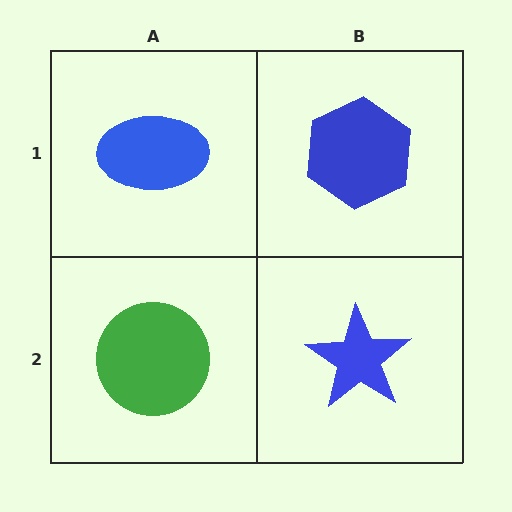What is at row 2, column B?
A blue star.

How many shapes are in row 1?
2 shapes.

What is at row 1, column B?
A blue hexagon.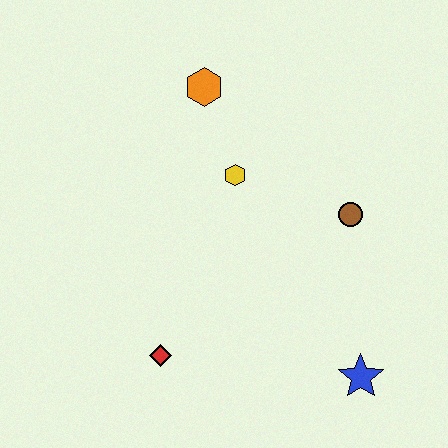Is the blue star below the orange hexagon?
Yes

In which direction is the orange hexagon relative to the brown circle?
The orange hexagon is to the left of the brown circle.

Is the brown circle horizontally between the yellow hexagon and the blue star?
Yes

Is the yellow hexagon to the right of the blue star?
No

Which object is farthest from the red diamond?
The orange hexagon is farthest from the red diamond.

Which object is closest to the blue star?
The brown circle is closest to the blue star.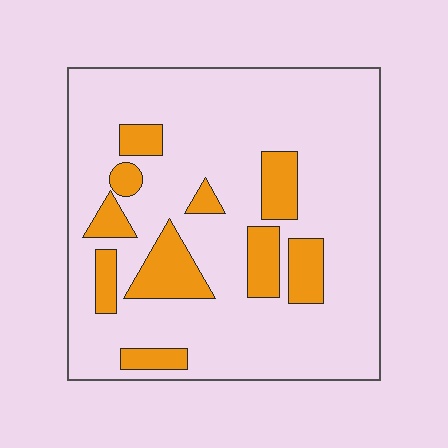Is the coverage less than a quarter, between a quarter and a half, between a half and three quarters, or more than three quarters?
Less than a quarter.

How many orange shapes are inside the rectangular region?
10.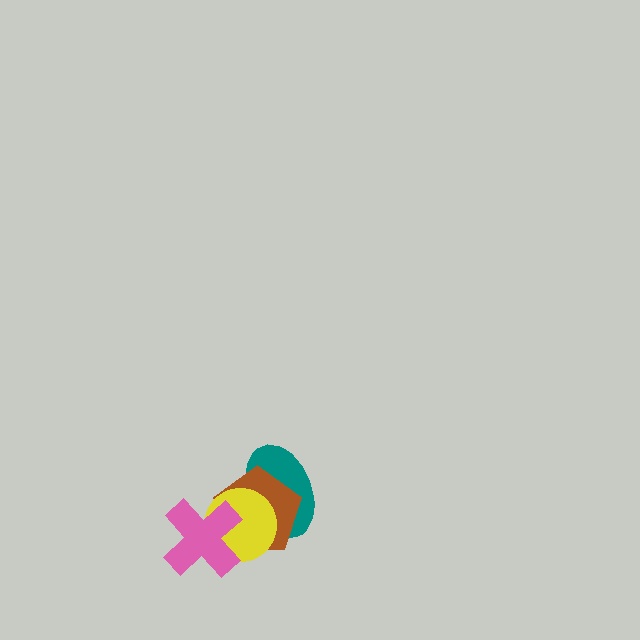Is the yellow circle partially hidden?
Yes, it is partially covered by another shape.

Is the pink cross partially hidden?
No, no other shape covers it.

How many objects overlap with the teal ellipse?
2 objects overlap with the teal ellipse.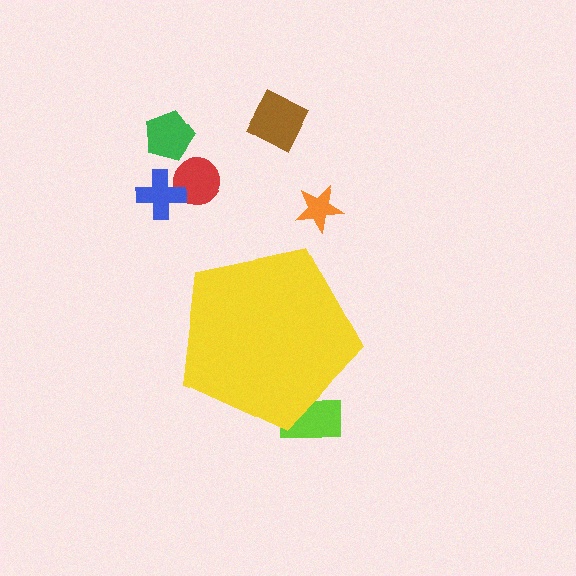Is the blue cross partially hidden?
No, the blue cross is fully visible.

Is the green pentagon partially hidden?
No, the green pentagon is fully visible.